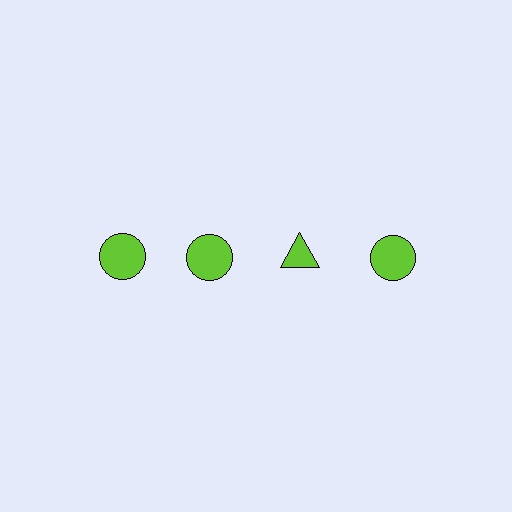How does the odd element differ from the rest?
It has a different shape: triangle instead of circle.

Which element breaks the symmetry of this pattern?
The lime triangle in the top row, center column breaks the symmetry. All other shapes are lime circles.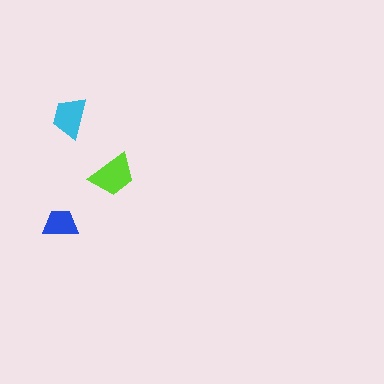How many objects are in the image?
There are 3 objects in the image.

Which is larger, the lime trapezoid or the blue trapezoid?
The lime one.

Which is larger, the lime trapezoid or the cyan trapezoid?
The lime one.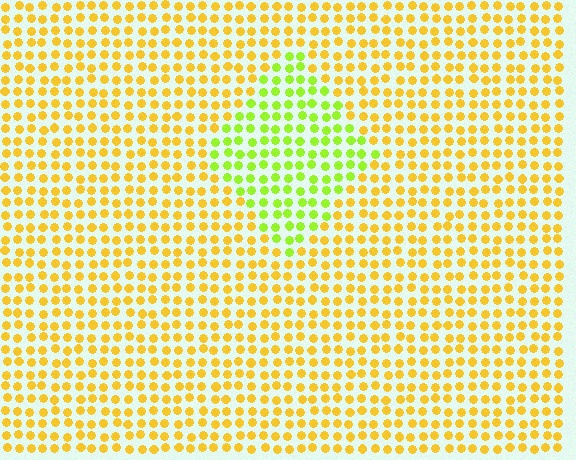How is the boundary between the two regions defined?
The boundary is defined purely by a slight shift in hue (about 42 degrees). Spacing, size, and orientation are identical on both sides.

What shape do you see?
I see a diamond.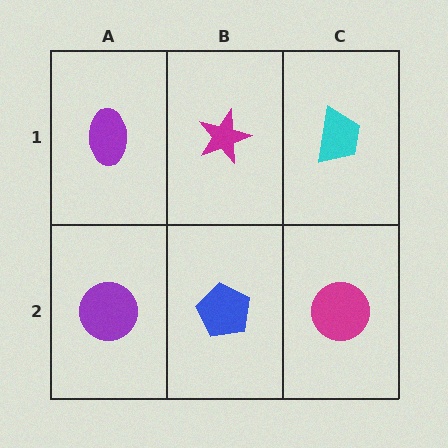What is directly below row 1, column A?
A purple circle.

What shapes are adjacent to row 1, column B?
A blue pentagon (row 2, column B), a purple ellipse (row 1, column A), a cyan trapezoid (row 1, column C).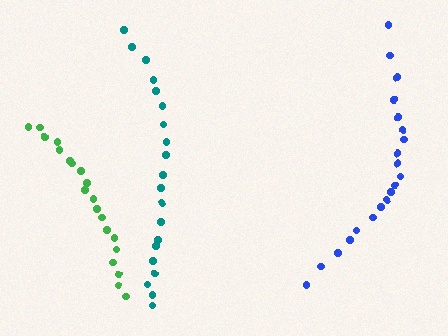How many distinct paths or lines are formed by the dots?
There are 3 distinct paths.